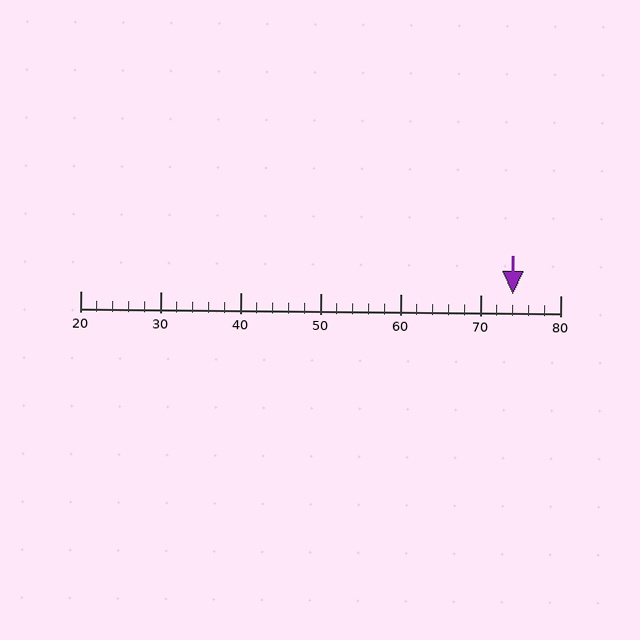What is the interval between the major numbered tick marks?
The major tick marks are spaced 10 units apart.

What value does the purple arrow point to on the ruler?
The purple arrow points to approximately 74.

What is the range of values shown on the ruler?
The ruler shows values from 20 to 80.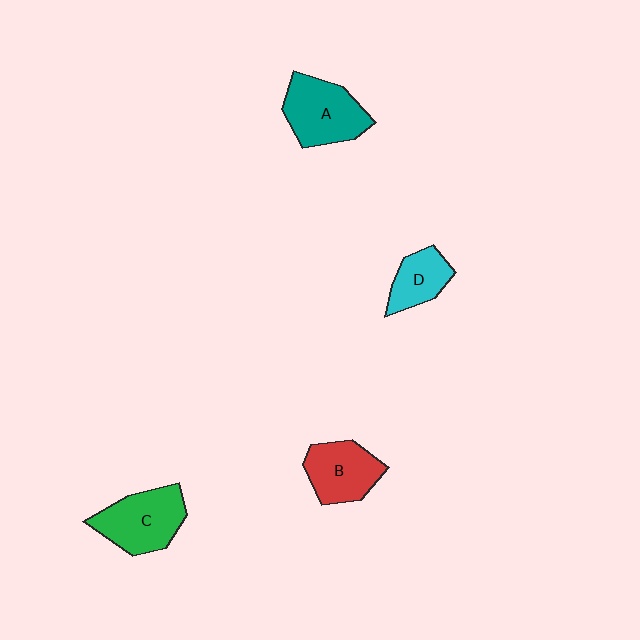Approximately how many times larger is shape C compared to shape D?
Approximately 1.6 times.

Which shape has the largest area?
Shape A (teal).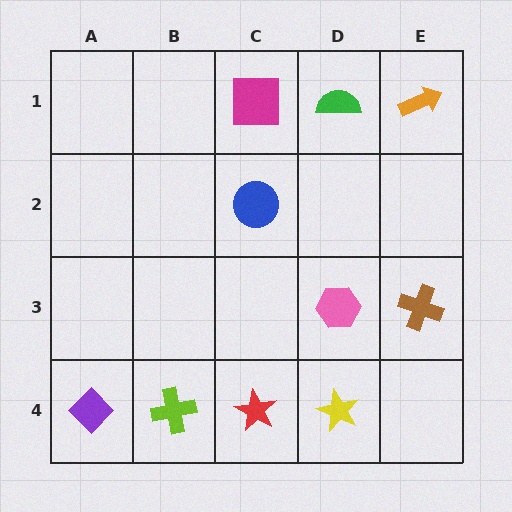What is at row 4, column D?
A yellow star.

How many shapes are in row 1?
3 shapes.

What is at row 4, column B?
A lime cross.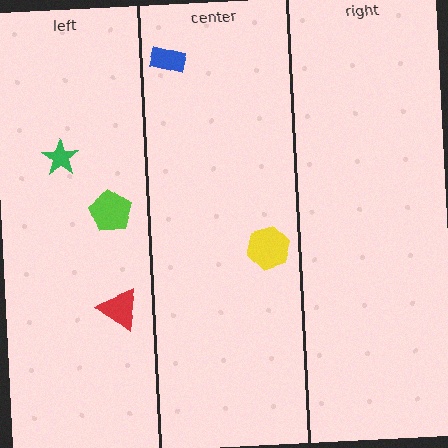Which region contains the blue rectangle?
The center region.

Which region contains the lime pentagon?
The left region.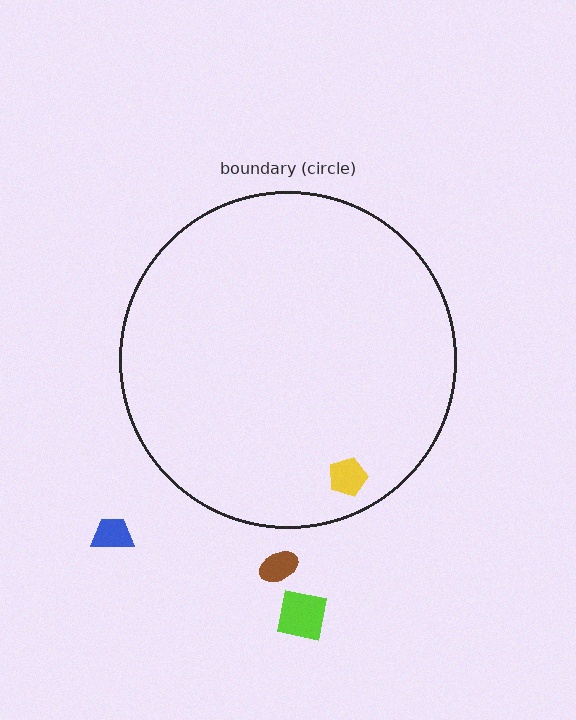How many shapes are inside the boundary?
1 inside, 3 outside.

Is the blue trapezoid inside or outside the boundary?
Outside.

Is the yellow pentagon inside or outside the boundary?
Inside.